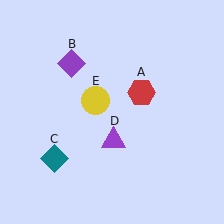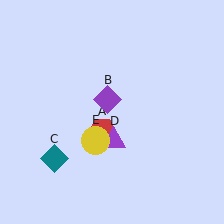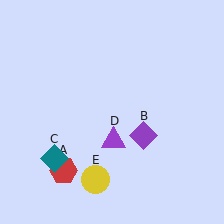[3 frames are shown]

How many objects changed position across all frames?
3 objects changed position: red hexagon (object A), purple diamond (object B), yellow circle (object E).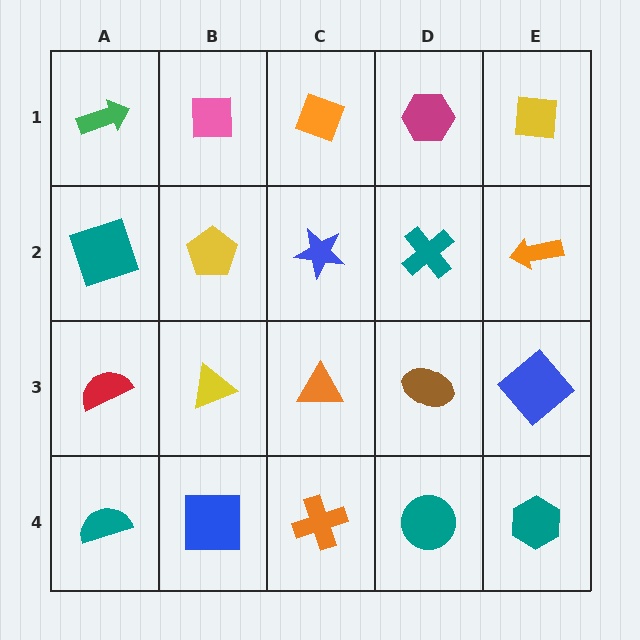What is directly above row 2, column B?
A pink square.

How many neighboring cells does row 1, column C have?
3.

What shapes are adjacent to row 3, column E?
An orange arrow (row 2, column E), a teal hexagon (row 4, column E), a brown ellipse (row 3, column D).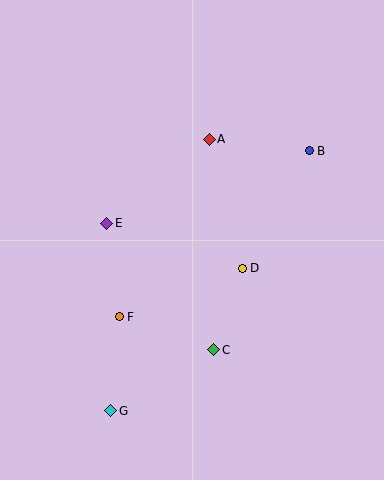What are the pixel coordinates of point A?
Point A is at (209, 139).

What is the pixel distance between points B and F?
The distance between B and F is 252 pixels.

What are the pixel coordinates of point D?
Point D is at (242, 268).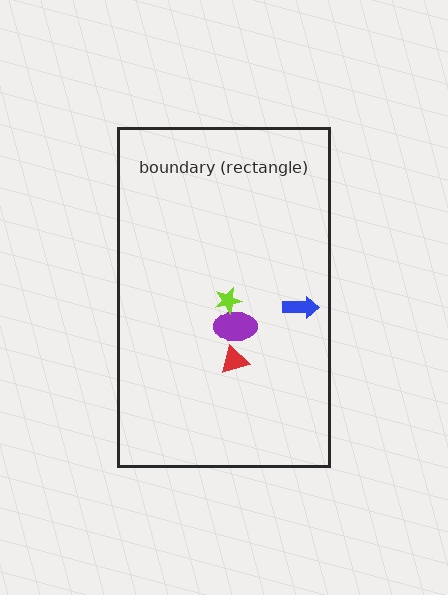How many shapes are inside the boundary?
4 inside, 0 outside.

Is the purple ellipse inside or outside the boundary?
Inside.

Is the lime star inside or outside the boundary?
Inside.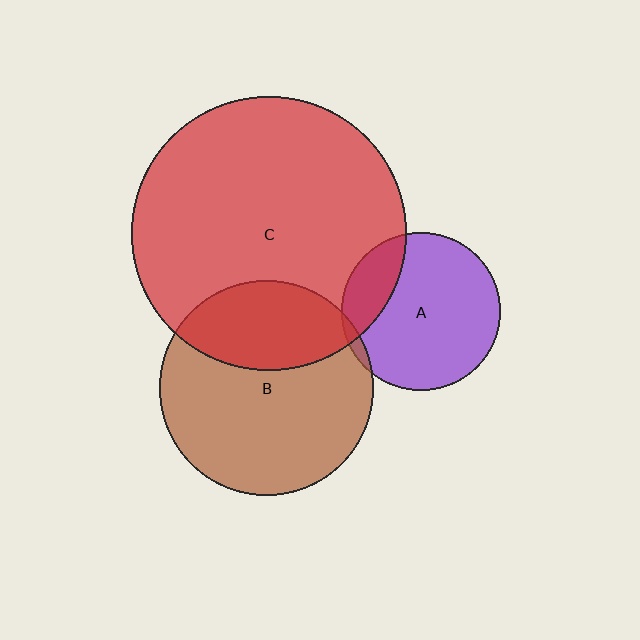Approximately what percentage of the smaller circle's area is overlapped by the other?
Approximately 5%.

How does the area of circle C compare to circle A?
Approximately 3.0 times.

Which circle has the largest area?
Circle C (red).